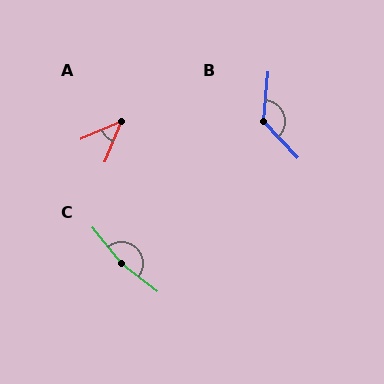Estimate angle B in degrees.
Approximately 131 degrees.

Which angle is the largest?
C, at approximately 166 degrees.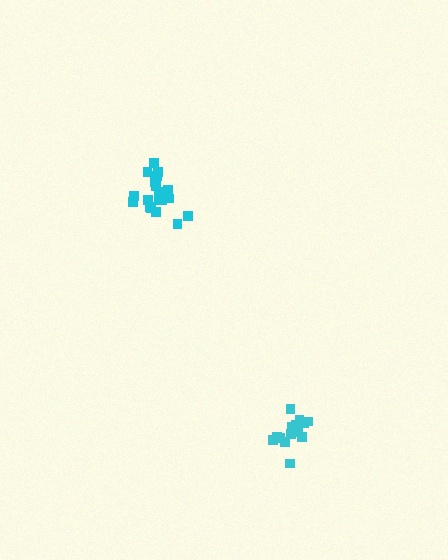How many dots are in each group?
Group 1: 20 dots, Group 2: 14 dots (34 total).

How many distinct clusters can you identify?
There are 2 distinct clusters.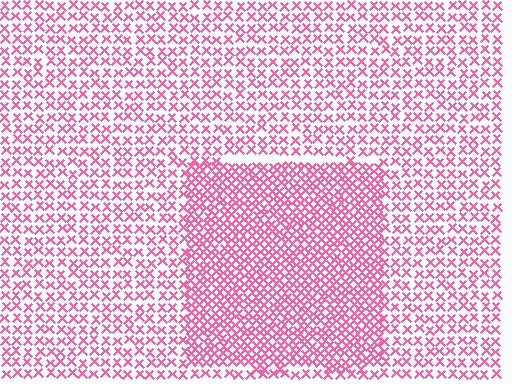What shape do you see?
I see a rectangle.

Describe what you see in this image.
The image contains small pink elements arranged at two different densities. A rectangle-shaped region is visible where the elements are more densely packed than the surrounding area.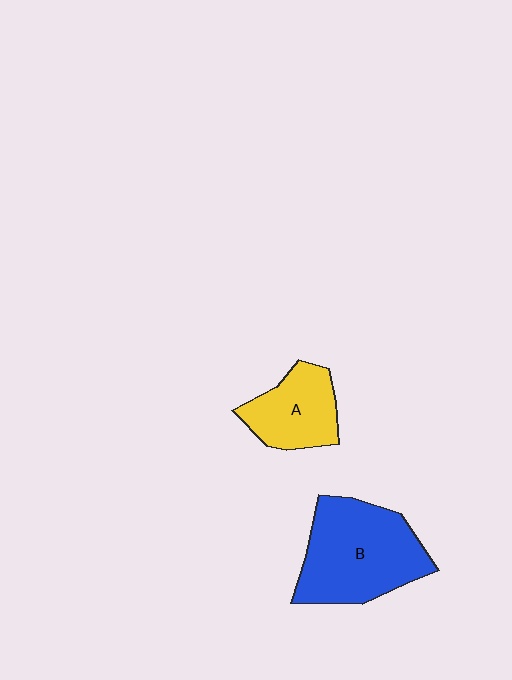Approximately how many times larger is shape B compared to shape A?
Approximately 1.7 times.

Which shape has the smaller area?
Shape A (yellow).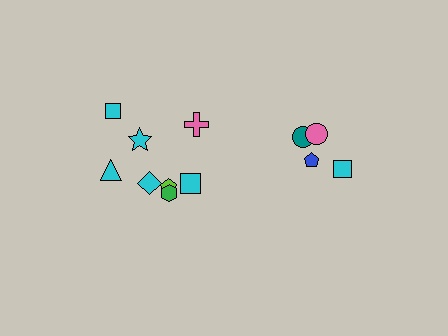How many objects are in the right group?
There are 4 objects.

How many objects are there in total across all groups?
There are 12 objects.